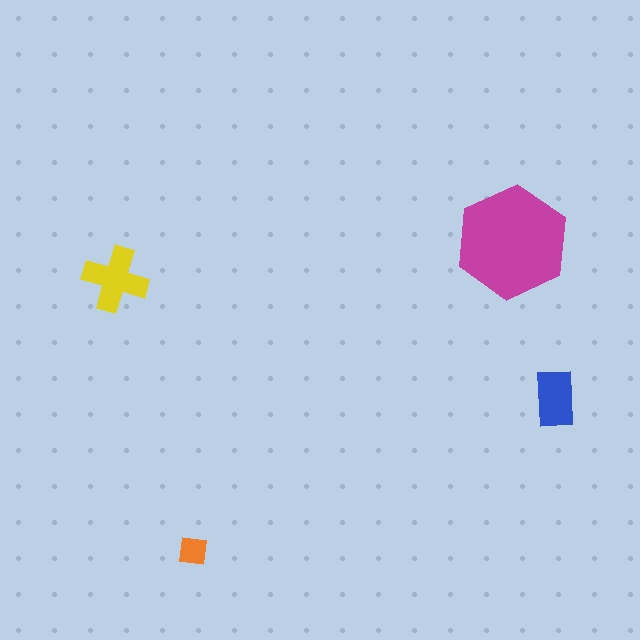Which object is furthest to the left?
The yellow cross is leftmost.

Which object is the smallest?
The orange square.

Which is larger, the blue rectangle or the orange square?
The blue rectangle.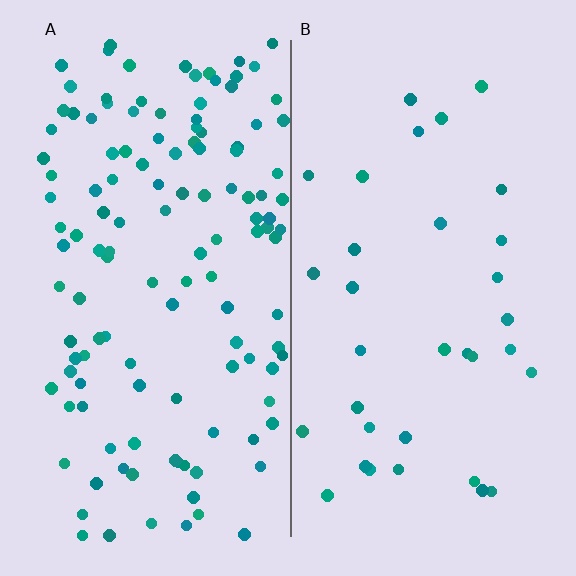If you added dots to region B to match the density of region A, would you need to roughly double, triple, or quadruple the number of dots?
Approximately quadruple.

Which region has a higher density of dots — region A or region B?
A (the left).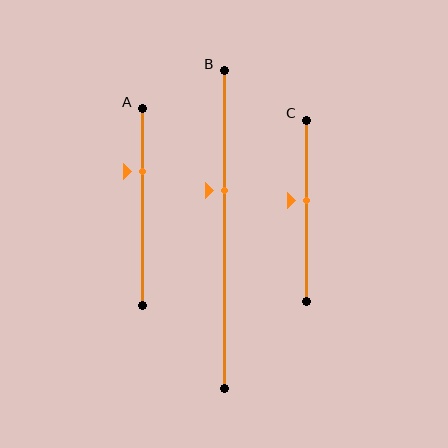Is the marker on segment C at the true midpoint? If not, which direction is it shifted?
No, the marker on segment C is shifted upward by about 6% of the segment length.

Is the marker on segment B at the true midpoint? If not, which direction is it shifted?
No, the marker on segment B is shifted upward by about 12% of the segment length.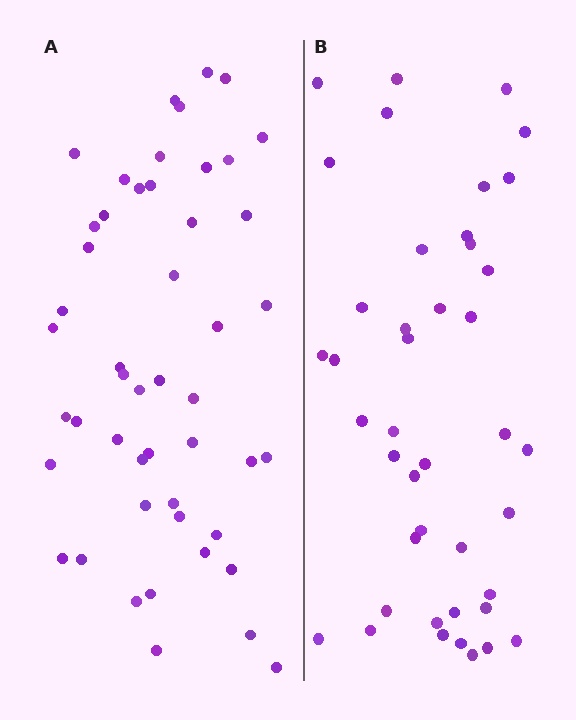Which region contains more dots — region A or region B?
Region A (the left region) has more dots.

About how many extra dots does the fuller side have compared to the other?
Region A has roughly 8 or so more dots than region B.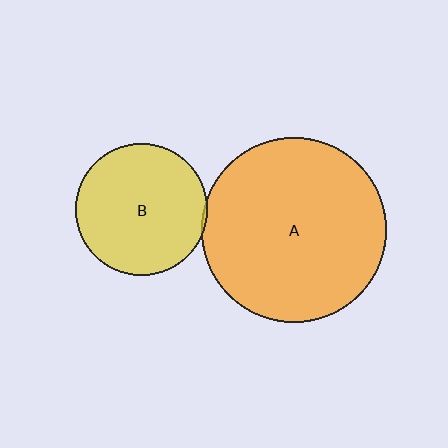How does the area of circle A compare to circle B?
Approximately 2.0 times.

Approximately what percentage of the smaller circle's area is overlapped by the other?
Approximately 5%.